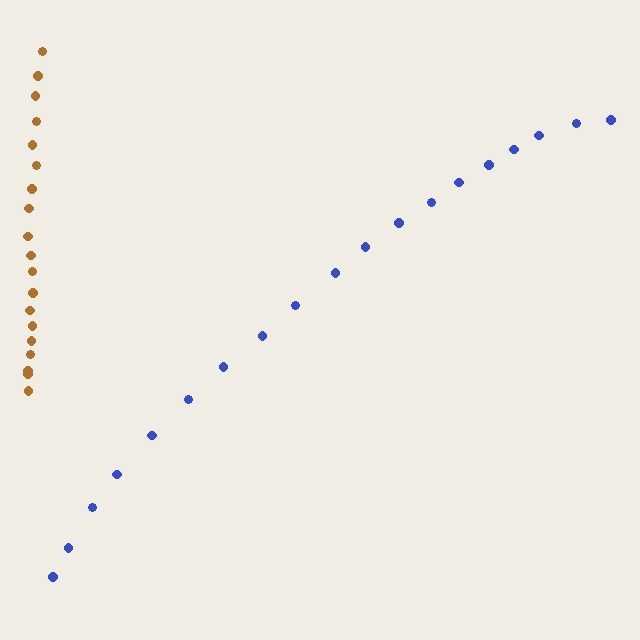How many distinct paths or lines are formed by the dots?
There are 2 distinct paths.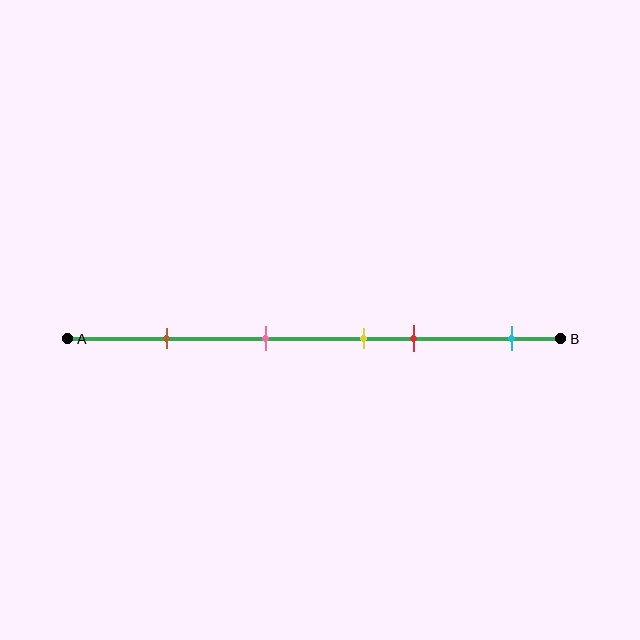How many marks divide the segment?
There are 5 marks dividing the segment.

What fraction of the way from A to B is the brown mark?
The brown mark is approximately 20% (0.2) of the way from A to B.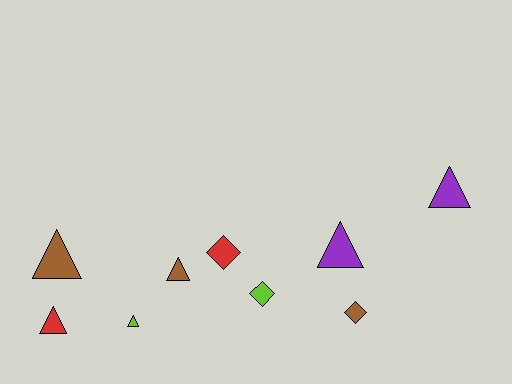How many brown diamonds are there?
There is 1 brown diamond.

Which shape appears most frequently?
Triangle, with 6 objects.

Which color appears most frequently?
Brown, with 3 objects.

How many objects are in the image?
There are 9 objects.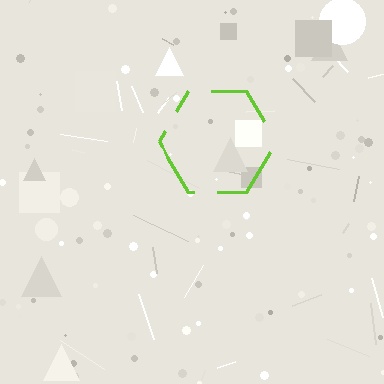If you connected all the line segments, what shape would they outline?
They would outline a hexagon.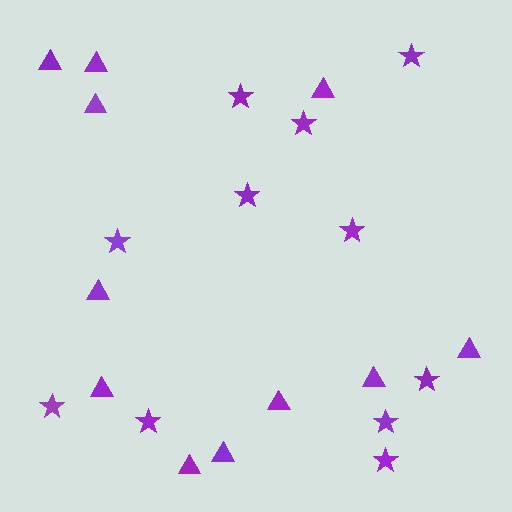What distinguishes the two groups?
There are 2 groups: one group of stars (11) and one group of triangles (11).